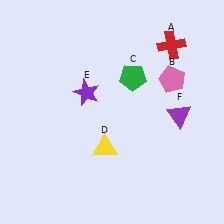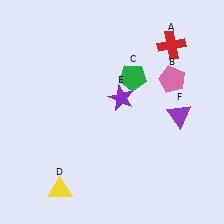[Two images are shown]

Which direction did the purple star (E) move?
The purple star (E) moved right.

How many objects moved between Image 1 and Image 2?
2 objects moved between the two images.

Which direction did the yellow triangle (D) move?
The yellow triangle (D) moved left.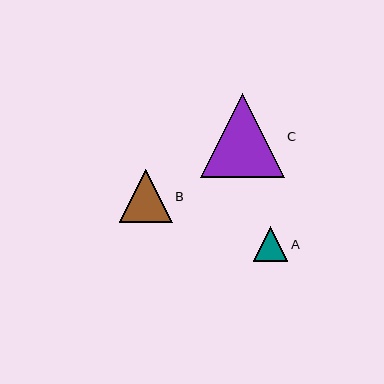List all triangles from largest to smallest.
From largest to smallest: C, B, A.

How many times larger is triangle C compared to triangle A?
Triangle C is approximately 2.4 times the size of triangle A.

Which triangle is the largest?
Triangle C is the largest with a size of approximately 83 pixels.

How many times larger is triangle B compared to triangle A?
Triangle B is approximately 1.5 times the size of triangle A.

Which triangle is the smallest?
Triangle A is the smallest with a size of approximately 35 pixels.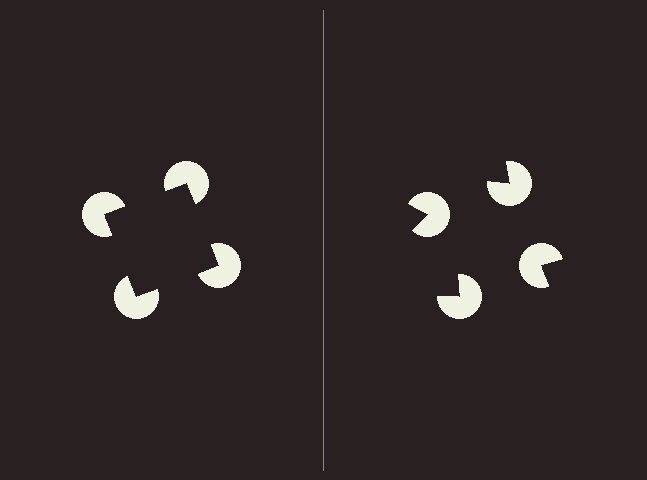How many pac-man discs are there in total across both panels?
8 — 4 on each side.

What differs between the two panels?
The pac-man discs are positioned identically on both sides; only the wedge orientations differ. On the left they align to a square; on the right they are misaligned.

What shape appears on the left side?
An illusory square.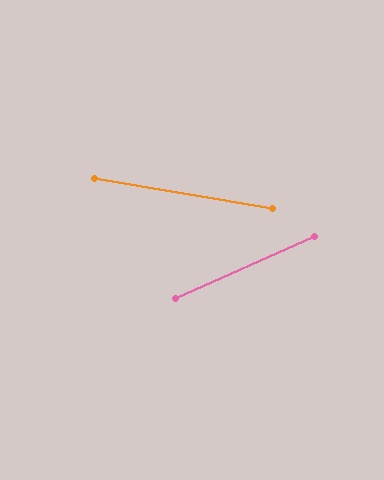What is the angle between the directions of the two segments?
Approximately 33 degrees.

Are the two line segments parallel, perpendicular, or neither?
Neither parallel nor perpendicular — they differ by about 33°.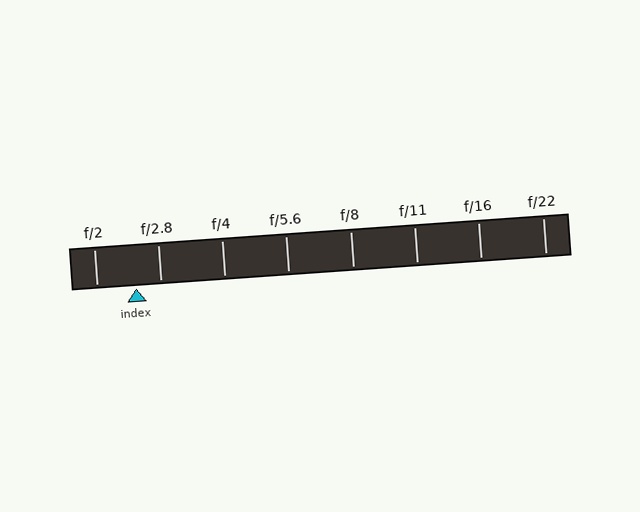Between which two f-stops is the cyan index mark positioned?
The index mark is between f/2 and f/2.8.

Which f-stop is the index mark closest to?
The index mark is closest to f/2.8.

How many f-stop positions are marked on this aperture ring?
There are 8 f-stop positions marked.